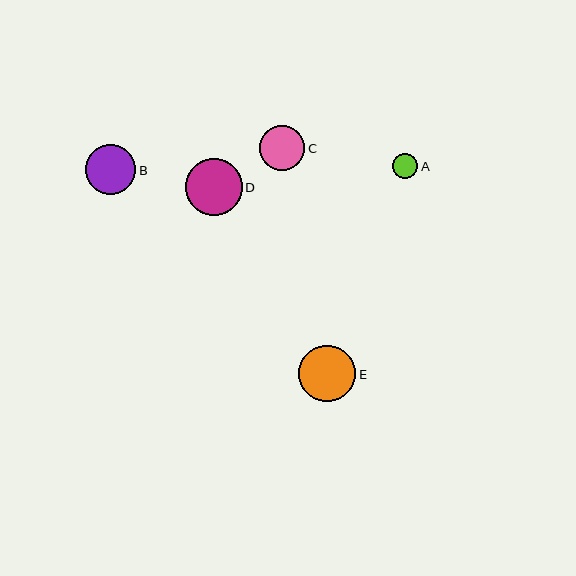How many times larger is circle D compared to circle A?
Circle D is approximately 2.3 times the size of circle A.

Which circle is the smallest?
Circle A is the smallest with a size of approximately 25 pixels.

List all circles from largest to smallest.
From largest to smallest: D, E, B, C, A.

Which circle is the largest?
Circle D is the largest with a size of approximately 57 pixels.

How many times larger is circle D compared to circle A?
Circle D is approximately 2.3 times the size of circle A.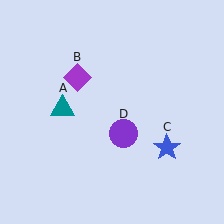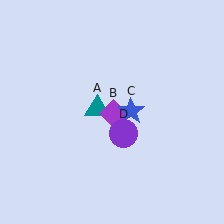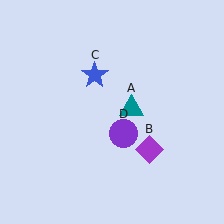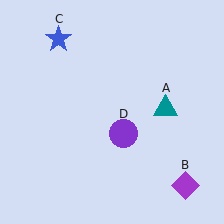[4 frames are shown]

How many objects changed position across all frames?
3 objects changed position: teal triangle (object A), purple diamond (object B), blue star (object C).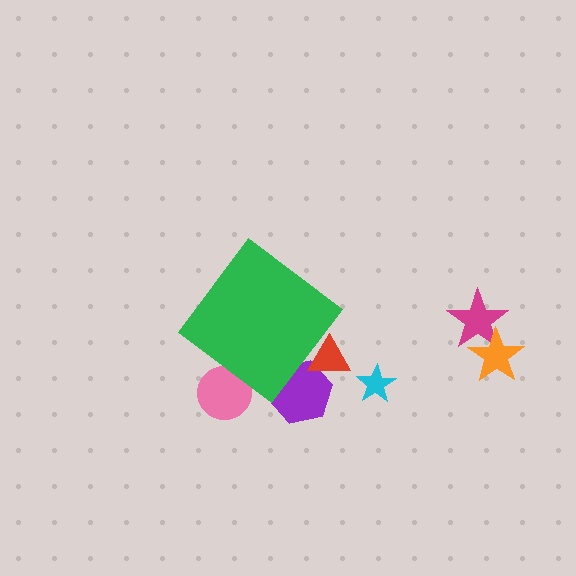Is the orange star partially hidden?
No, the orange star is fully visible.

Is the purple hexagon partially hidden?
Yes, the purple hexagon is partially hidden behind the green diamond.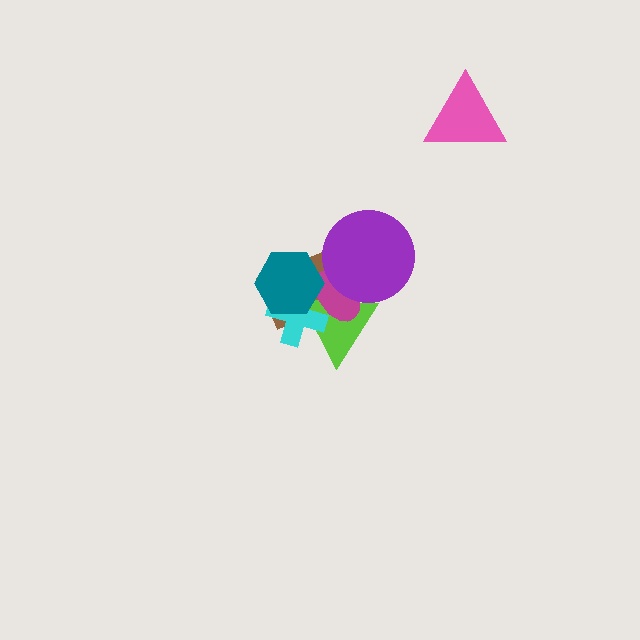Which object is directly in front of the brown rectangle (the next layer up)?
The lime triangle is directly in front of the brown rectangle.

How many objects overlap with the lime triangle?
5 objects overlap with the lime triangle.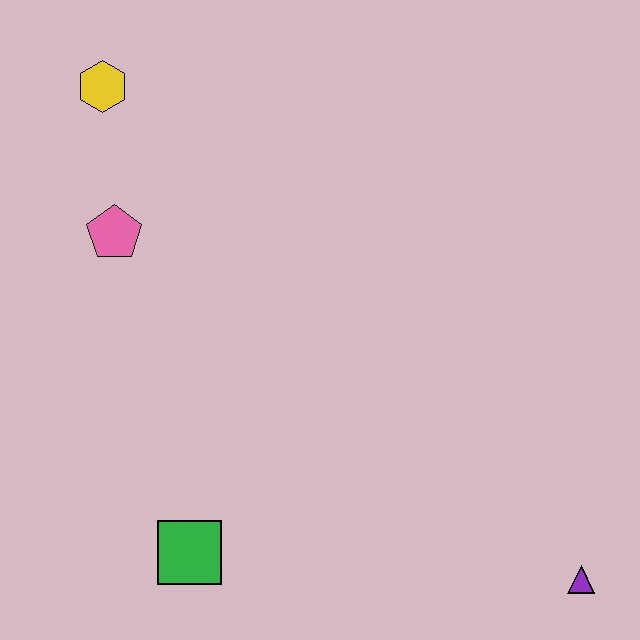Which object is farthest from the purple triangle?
The yellow hexagon is farthest from the purple triangle.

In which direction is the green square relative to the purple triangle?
The green square is to the left of the purple triangle.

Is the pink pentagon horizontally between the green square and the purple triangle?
No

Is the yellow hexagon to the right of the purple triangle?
No